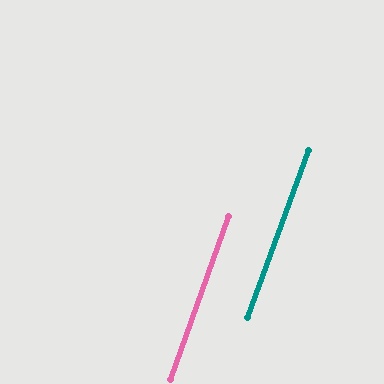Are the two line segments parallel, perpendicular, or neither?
Parallel — their directions differ by only 0.6°.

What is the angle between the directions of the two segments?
Approximately 1 degree.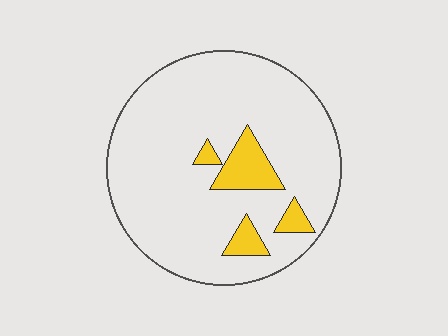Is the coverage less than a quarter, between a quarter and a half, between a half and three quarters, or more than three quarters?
Less than a quarter.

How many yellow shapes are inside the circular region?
4.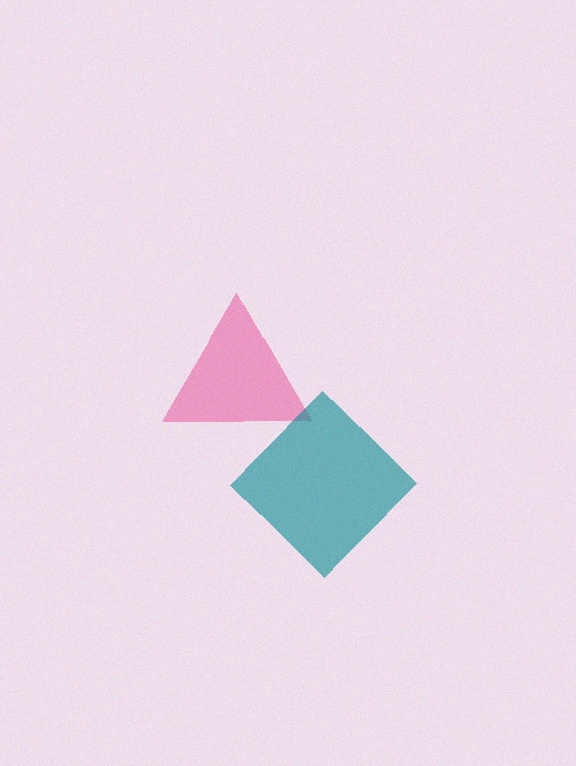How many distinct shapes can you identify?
There are 2 distinct shapes: a pink triangle, a teal diamond.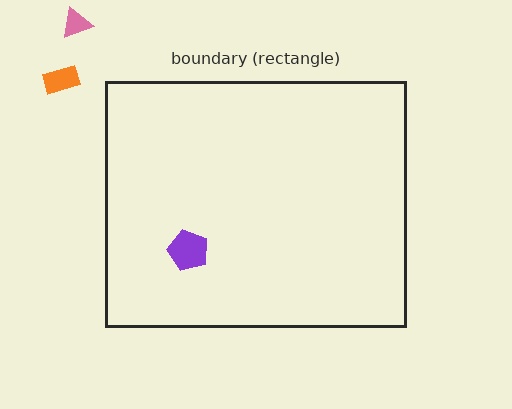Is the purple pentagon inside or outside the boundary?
Inside.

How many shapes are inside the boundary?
1 inside, 2 outside.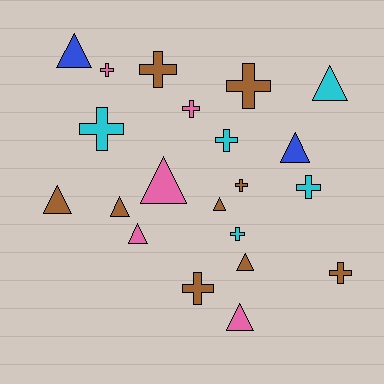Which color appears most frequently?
Brown, with 9 objects.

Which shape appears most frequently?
Cross, with 11 objects.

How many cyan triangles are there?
There is 1 cyan triangle.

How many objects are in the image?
There are 21 objects.